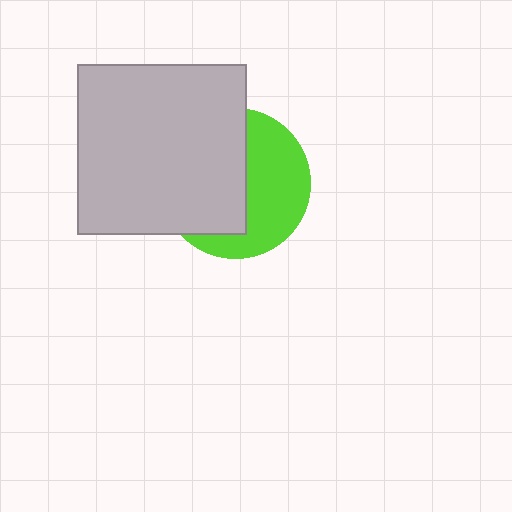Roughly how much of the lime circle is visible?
About half of it is visible (roughly 46%).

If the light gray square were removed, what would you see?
You would see the complete lime circle.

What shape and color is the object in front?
The object in front is a light gray square.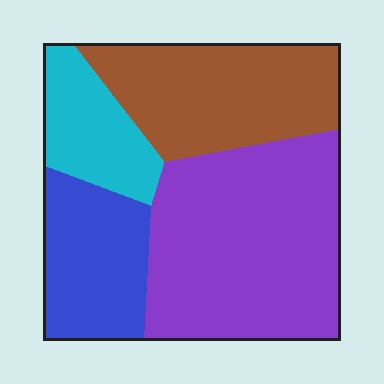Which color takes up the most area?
Purple, at roughly 40%.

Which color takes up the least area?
Cyan, at roughly 15%.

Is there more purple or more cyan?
Purple.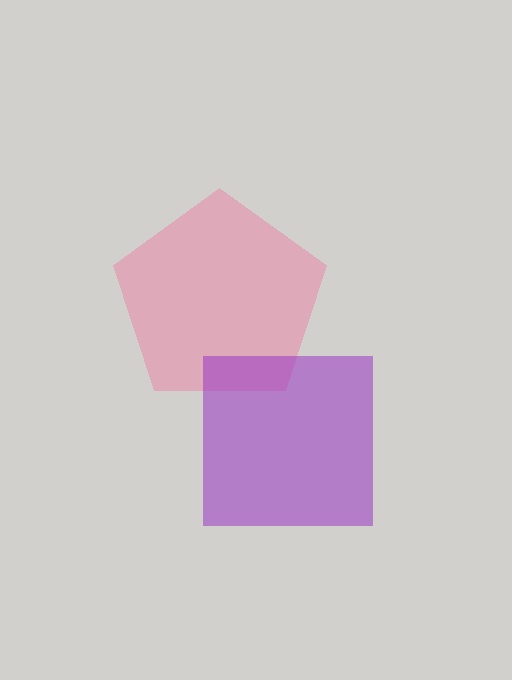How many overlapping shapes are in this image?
There are 2 overlapping shapes in the image.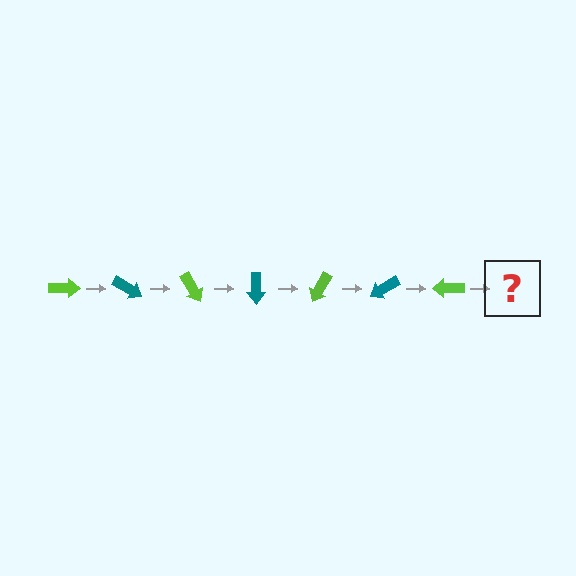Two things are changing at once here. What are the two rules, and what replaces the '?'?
The two rules are that it rotates 30 degrees each step and the color cycles through lime and teal. The '?' should be a teal arrow, rotated 210 degrees from the start.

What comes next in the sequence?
The next element should be a teal arrow, rotated 210 degrees from the start.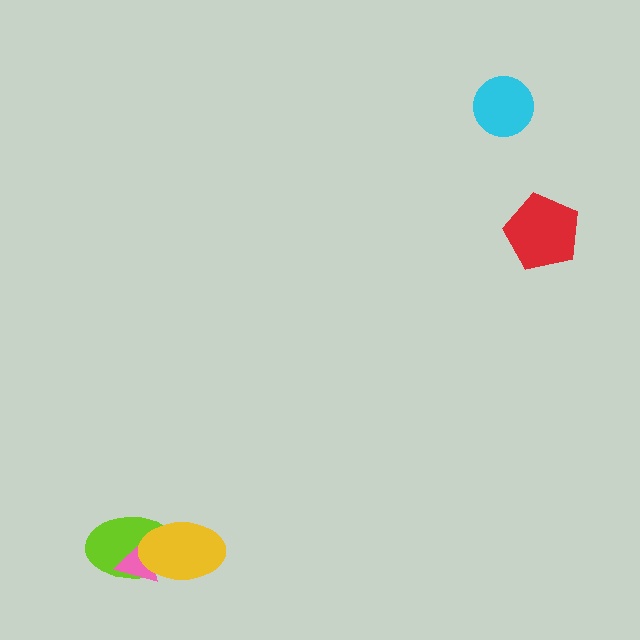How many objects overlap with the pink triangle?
2 objects overlap with the pink triangle.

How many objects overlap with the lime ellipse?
2 objects overlap with the lime ellipse.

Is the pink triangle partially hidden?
Yes, it is partially covered by another shape.